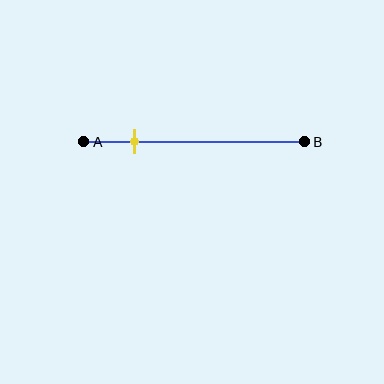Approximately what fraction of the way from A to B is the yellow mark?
The yellow mark is approximately 25% of the way from A to B.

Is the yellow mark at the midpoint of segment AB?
No, the mark is at about 25% from A, not at the 50% midpoint.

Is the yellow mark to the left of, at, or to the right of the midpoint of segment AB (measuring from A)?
The yellow mark is to the left of the midpoint of segment AB.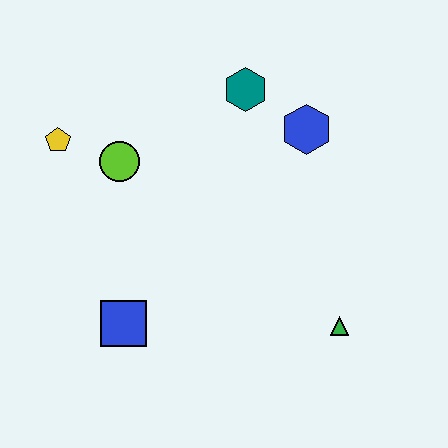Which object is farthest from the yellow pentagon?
The green triangle is farthest from the yellow pentagon.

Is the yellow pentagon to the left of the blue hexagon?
Yes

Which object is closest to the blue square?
The lime circle is closest to the blue square.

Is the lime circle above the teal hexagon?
No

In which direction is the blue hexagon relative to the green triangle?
The blue hexagon is above the green triangle.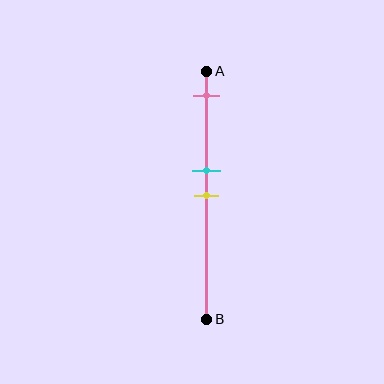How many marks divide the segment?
There are 3 marks dividing the segment.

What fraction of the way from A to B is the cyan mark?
The cyan mark is approximately 40% (0.4) of the way from A to B.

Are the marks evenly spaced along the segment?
No, the marks are not evenly spaced.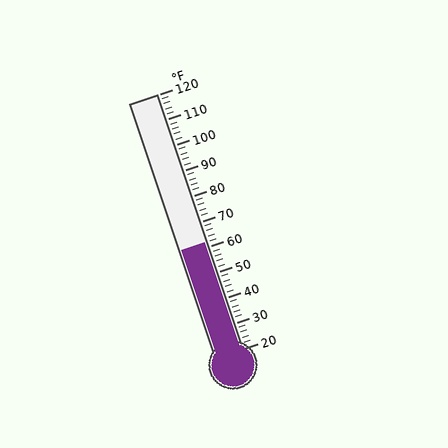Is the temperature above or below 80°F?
The temperature is below 80°F.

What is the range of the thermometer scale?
The thermometer scale ranges from 20°F to 120°F.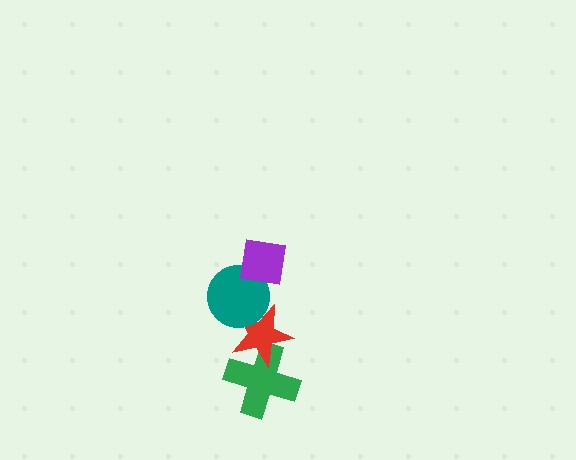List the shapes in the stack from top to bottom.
From top to bottom: the purple square, the teal circle, the red star, the green cross.